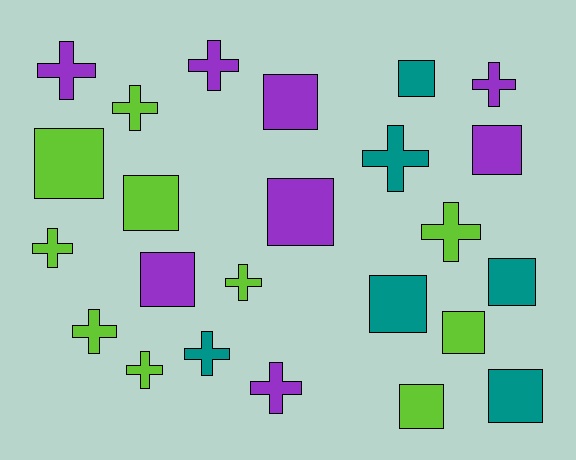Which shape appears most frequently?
Square, with 12 objects.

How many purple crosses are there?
There are 4 purple crosses.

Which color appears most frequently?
Lime, with 10 objects.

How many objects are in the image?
There are 24 objects.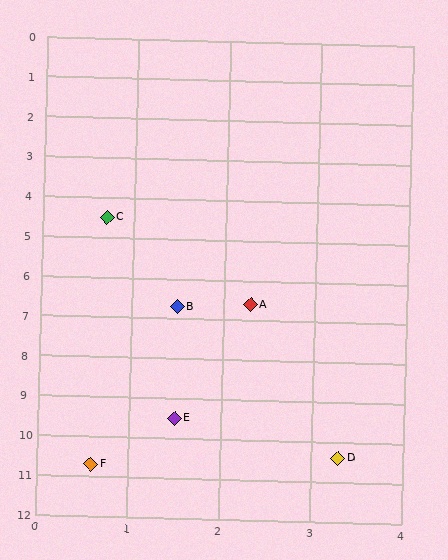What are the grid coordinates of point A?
Point A is at approximately (2.3, 6.6).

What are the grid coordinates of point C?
Point C is at approximately (0.7, 4.5).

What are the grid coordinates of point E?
Point E is at approximately (1.5, 9.5).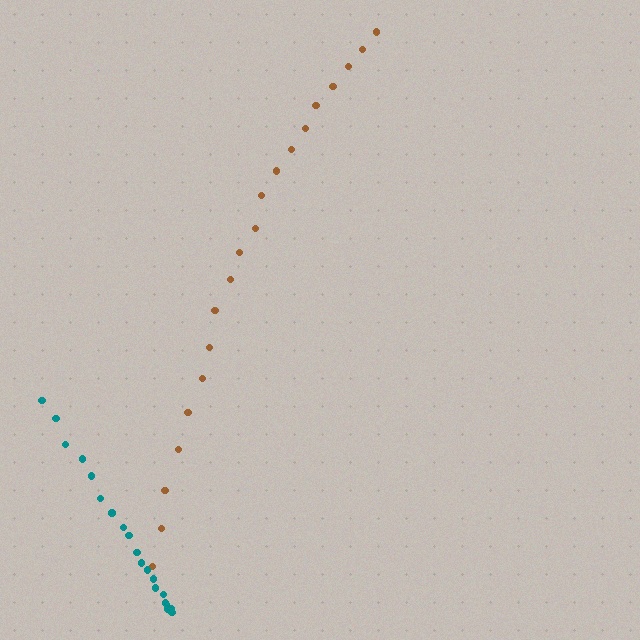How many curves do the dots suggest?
There are 2 distinct paths.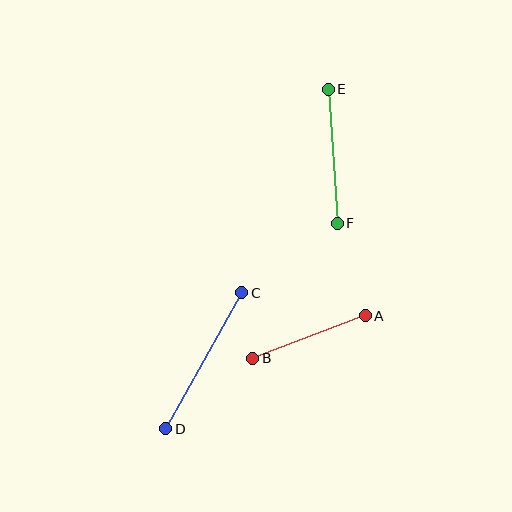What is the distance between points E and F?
The distance is approximately 134 pixels.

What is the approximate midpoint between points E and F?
The midpoint is at approximately (333, 156) pixels.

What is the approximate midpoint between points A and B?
The midpoint is at approximately (309, 337) pixels.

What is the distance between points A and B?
The distance is approximately 120 pixels.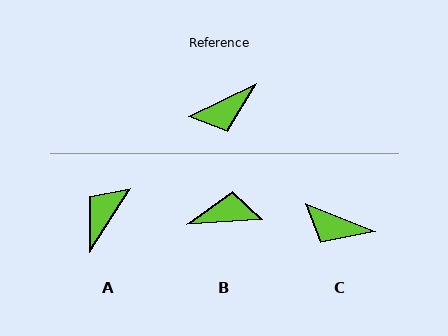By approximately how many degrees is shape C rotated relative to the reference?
Approximately 48 degrees clockwise.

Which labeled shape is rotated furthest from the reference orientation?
B, about 157 degrees away.